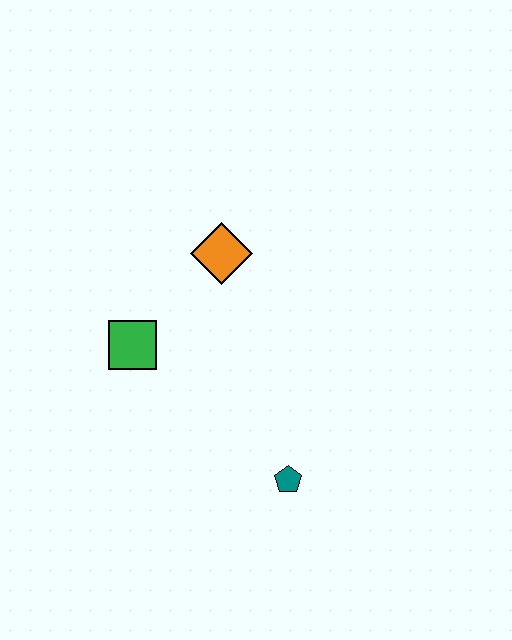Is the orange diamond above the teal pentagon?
Yes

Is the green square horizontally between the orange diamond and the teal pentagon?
No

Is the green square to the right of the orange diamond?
No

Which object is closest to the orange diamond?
The green square is closest to the orange diamond.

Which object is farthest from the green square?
The teal pentagon is farthest from the green square.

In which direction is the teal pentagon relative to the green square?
The teal pentagon is to the right of the green square.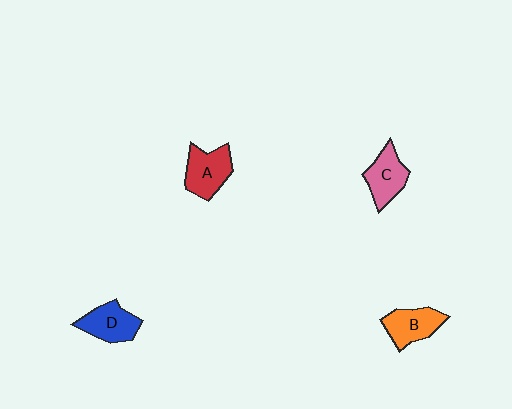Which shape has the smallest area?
Shape C (pink).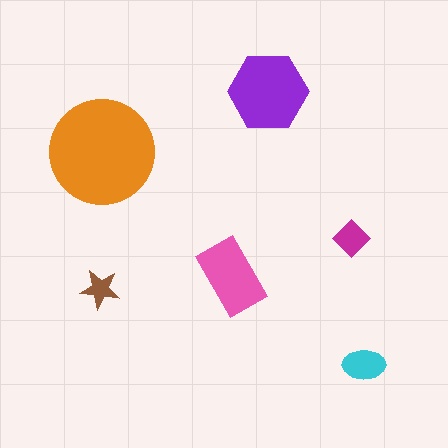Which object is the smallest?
The brown star.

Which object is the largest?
The orange circle.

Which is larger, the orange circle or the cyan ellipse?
The orange circle.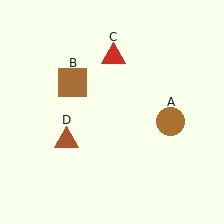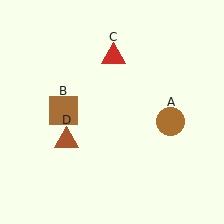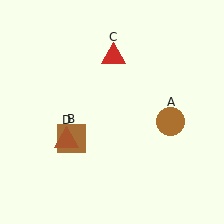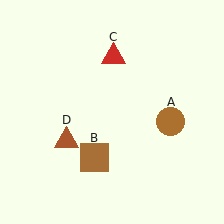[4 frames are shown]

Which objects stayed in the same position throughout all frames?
Brown circle (object A) and red triangle (object C) and brown triangle (object D) remained stationary.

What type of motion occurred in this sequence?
The brown square (object B) rotated counterclockwise around the center of the scene.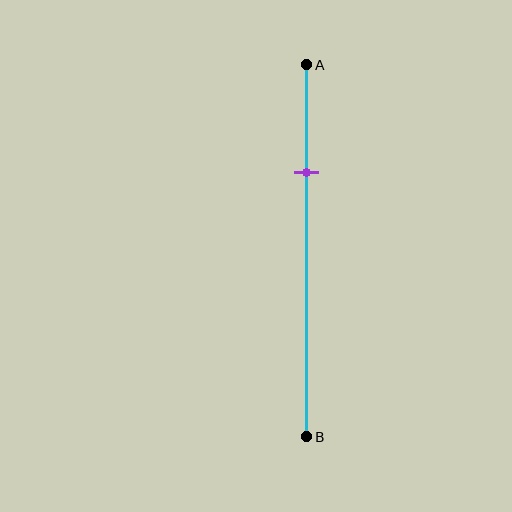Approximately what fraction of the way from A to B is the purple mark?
The purple mark is approximately 30% of the way from A to B.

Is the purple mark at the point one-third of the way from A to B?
No, the mark is at about 30% from A, not at the 33% one-third point.